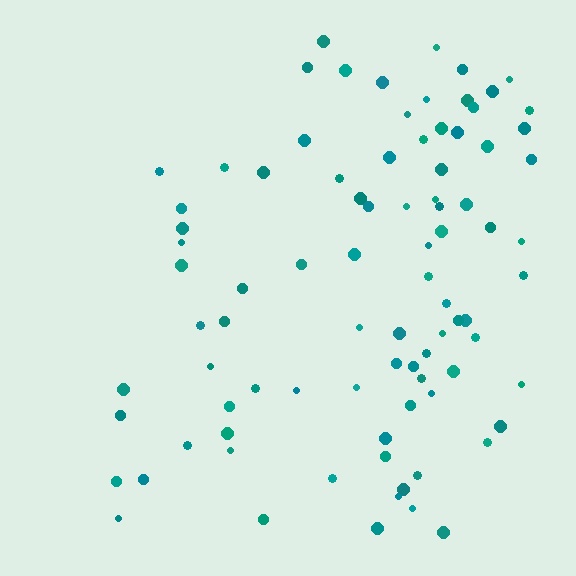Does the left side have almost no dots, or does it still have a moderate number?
Still a moderate number, just noticeably fewer than the right.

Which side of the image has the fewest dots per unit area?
The left.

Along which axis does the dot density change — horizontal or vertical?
Horizontal.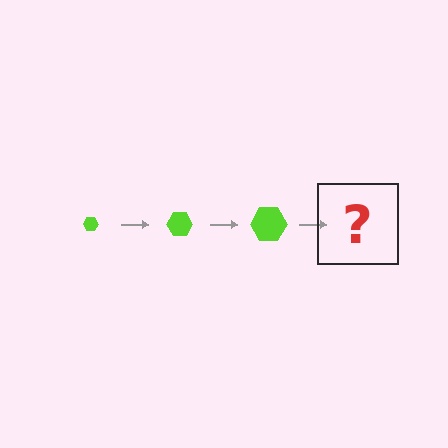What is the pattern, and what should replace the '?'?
The pattern is that the hexagon gets progressively larger each step. The '?' should be a lime hexagon, larger than the previous one.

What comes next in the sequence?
The next element should be a lime hexagon, larger than the previous one.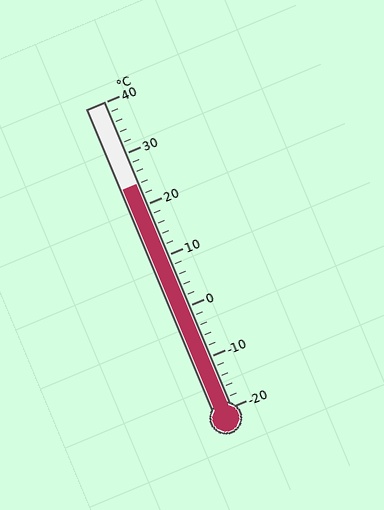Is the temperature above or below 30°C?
The temperature is below 30°C.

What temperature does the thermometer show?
The thermometer shows approximately 24°C.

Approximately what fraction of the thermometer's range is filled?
The thermometer is filled to approximately 75% of its range.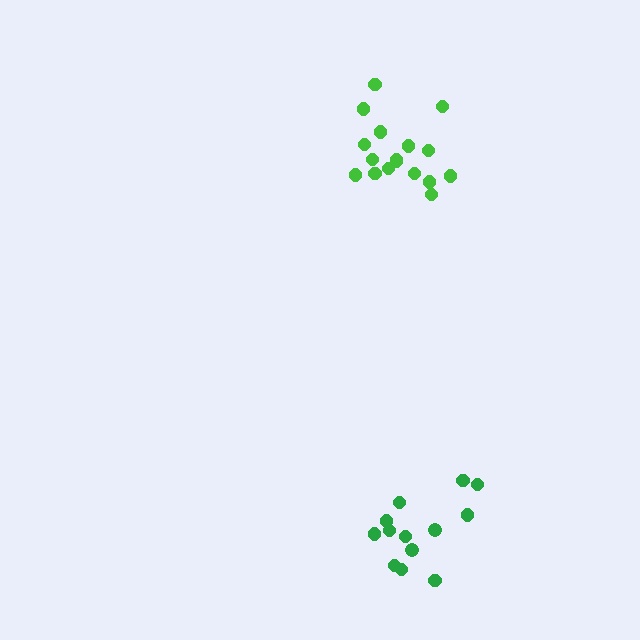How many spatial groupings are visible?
There are 2 spatial groupings.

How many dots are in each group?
Group 1: 13 dots, Group 2: 17 dots (30 total).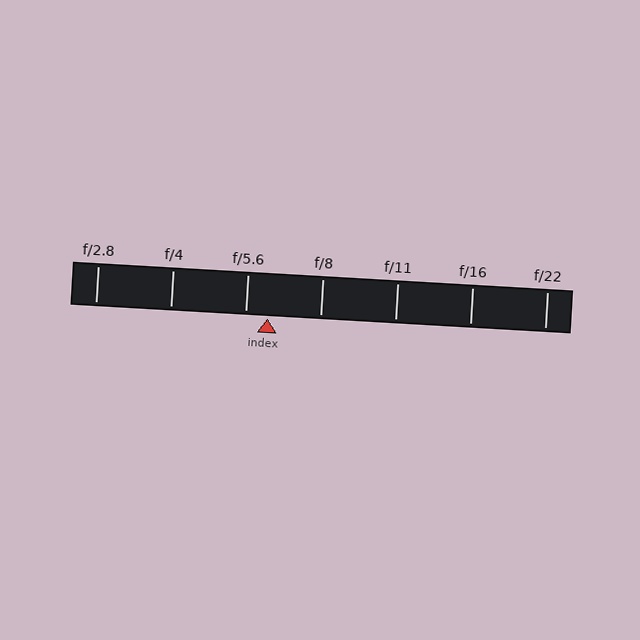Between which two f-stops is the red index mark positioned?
The index mark is between f/5.6 and f/8.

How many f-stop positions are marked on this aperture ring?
There are 7 f-stop positions marked.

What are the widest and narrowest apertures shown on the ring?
The widest aperture shown is f/2.8 and the narrowest is f/22.